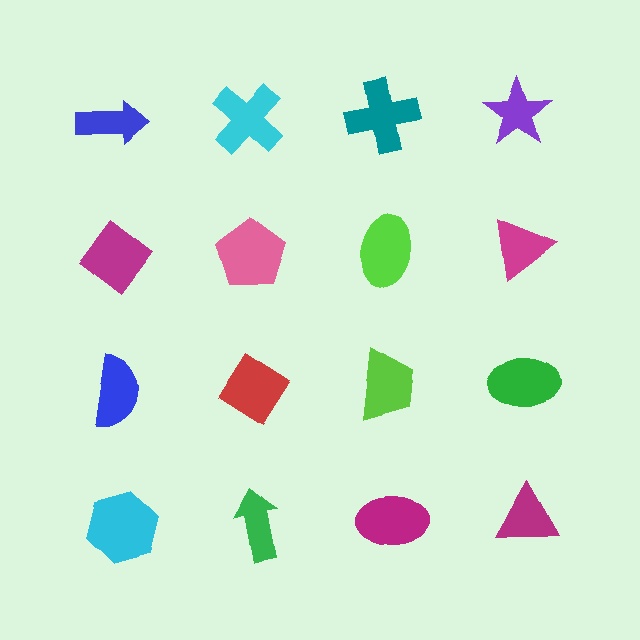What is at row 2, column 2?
A pink pentagon.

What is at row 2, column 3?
A lime ellipse.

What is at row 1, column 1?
A blue arrow.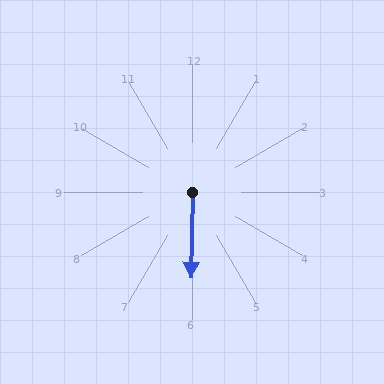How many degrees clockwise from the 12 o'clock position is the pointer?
Approximately 181 degrees.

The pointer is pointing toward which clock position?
Roughly 6 o'clock.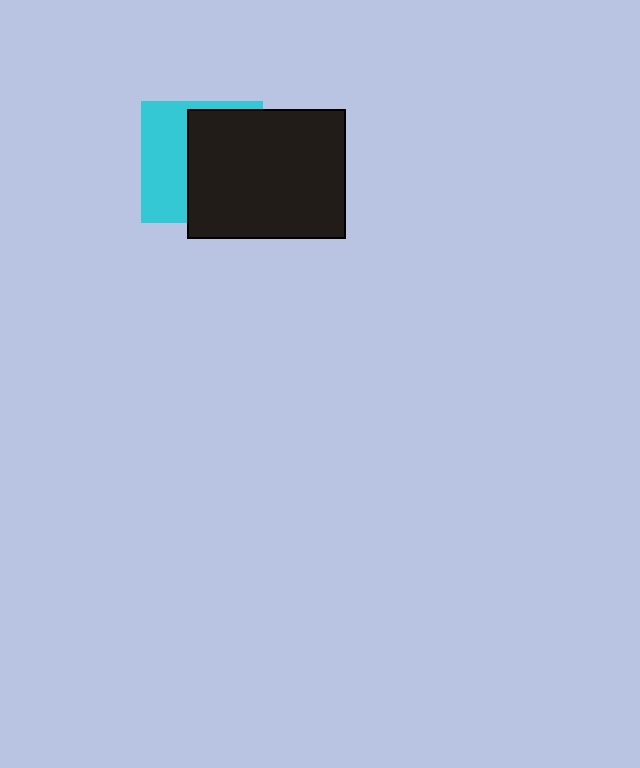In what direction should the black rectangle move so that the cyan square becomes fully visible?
The black rectangle should move right. That is the shortest direction to clear the overlap and leave the cyan square fully visible.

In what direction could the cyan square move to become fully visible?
The cyan square could move left. That would shift it out from behind the black rectangle entirely.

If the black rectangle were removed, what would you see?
You would see the complete cyan square.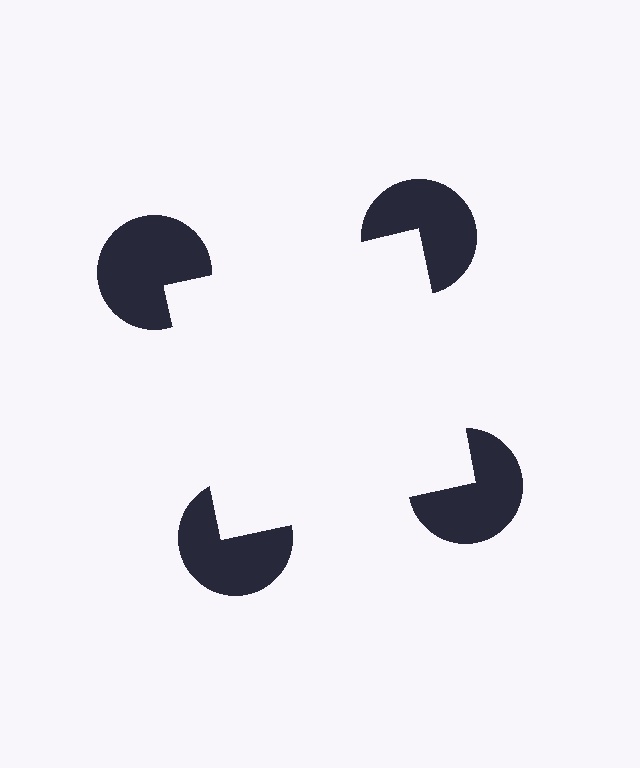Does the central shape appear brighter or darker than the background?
It typically appears slightly brighter than the background, even though no actual brightness change is drawn.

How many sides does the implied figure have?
4 sides.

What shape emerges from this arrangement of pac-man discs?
An illusory square — its edges are inferred from the aligned wedge cuts in the pac-man discs, not physically drawn.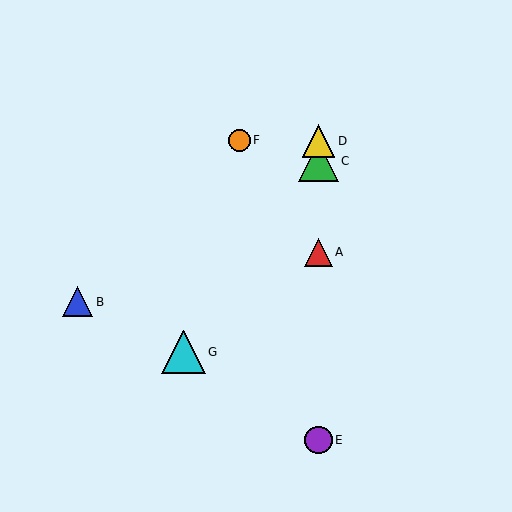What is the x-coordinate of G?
Object G is at x≈183.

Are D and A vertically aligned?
Yes, both are at x≈318.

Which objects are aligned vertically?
Objects A, C, D, E are aligned vertically.